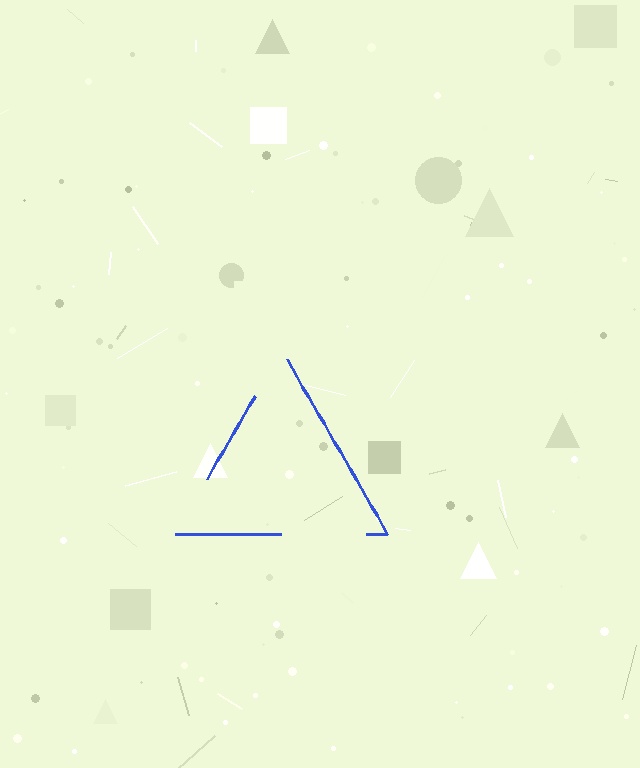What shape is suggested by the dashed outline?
The dashed outline suggests a triangle.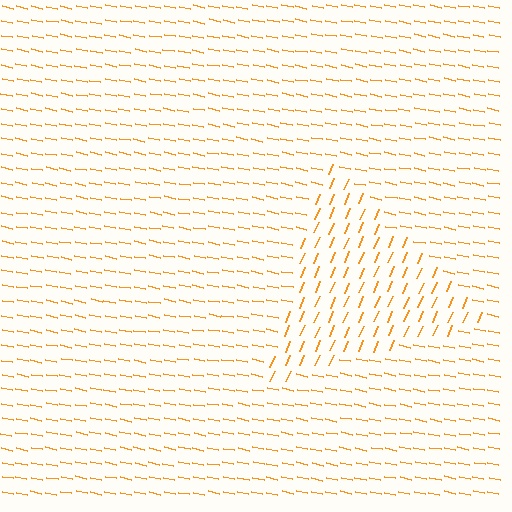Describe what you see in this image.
The image is filled with small orange line segments. A triangle region in the image has lines oriented differently from the surrounding lines, creating a visible texture boundary.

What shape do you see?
I see a triangle.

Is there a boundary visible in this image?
Yes, there is a texture boundary formed by a change in line orientation.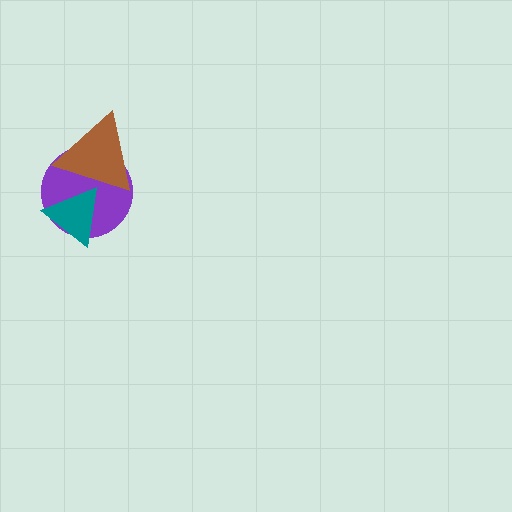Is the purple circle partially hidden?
Yes, it is partially covered by another shape.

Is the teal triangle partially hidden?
Yes, it is partially covered by another shape.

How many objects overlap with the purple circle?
2 objects overlap with the purple circle.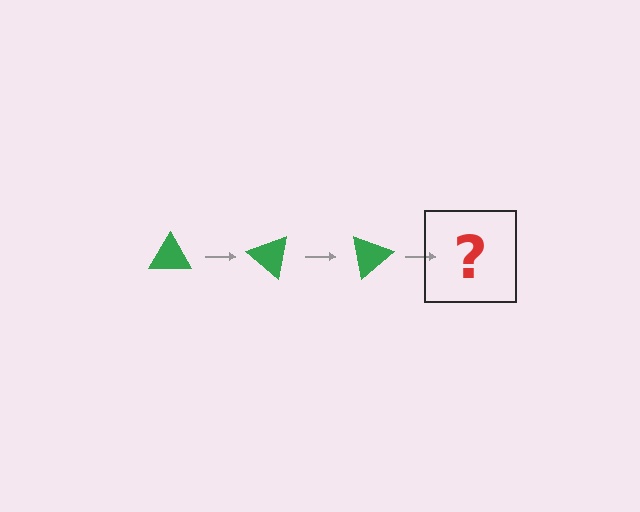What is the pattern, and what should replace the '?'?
The pattern is that the triangle rotates 40 degrees each step. The '?' should be a green triangle rotated 120 degrees.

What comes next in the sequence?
The next element should be a green triangle rotated 120 degrees.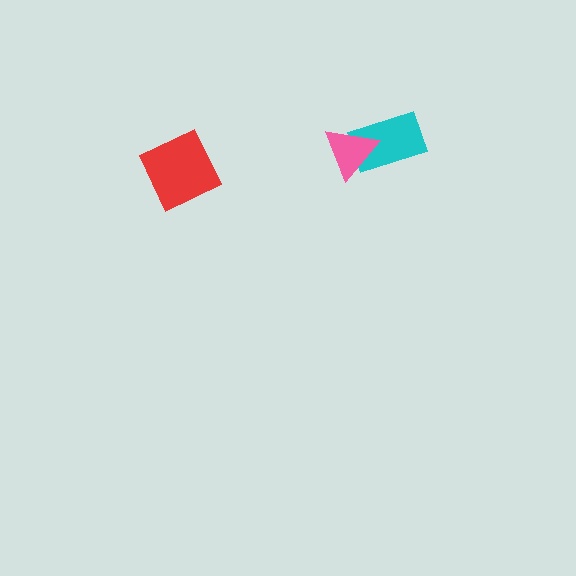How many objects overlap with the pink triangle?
1 object overlaps with the pink triangle.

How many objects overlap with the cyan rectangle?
1 object overlaps with the cyan rectangle.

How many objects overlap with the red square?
0 objects overlap with the red square.